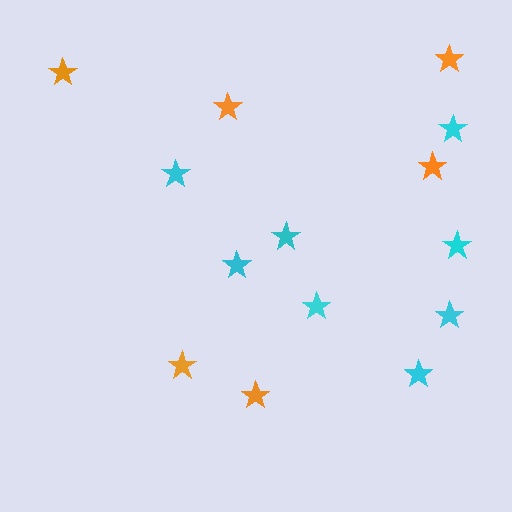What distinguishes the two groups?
There are 2 groups: one group of orange stars (6) and one group of cyan stars (8).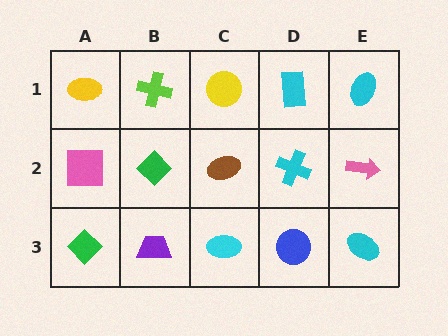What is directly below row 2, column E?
A cyan ellipse.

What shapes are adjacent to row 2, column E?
A cyan ellipse (row 1, column E), a cyan ellipse (row 3, column E), a cyan cross (row 2, column D).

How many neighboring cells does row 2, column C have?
4.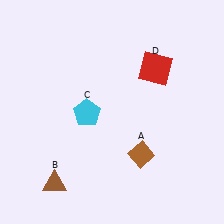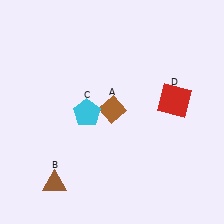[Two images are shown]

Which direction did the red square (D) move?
The red square (D) moved down.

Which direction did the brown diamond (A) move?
The brown diamond (A) moved up.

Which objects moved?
The objects that moved are: the brown diamond (A), the red square (D).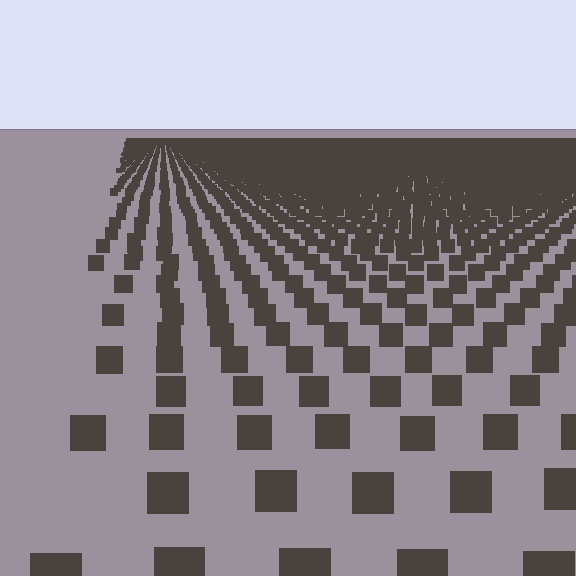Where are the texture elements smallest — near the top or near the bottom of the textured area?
Near the top.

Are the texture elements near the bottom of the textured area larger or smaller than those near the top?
Larger. Near the bottom, elements are closer to the viewer and appear at a bigger on-screen size.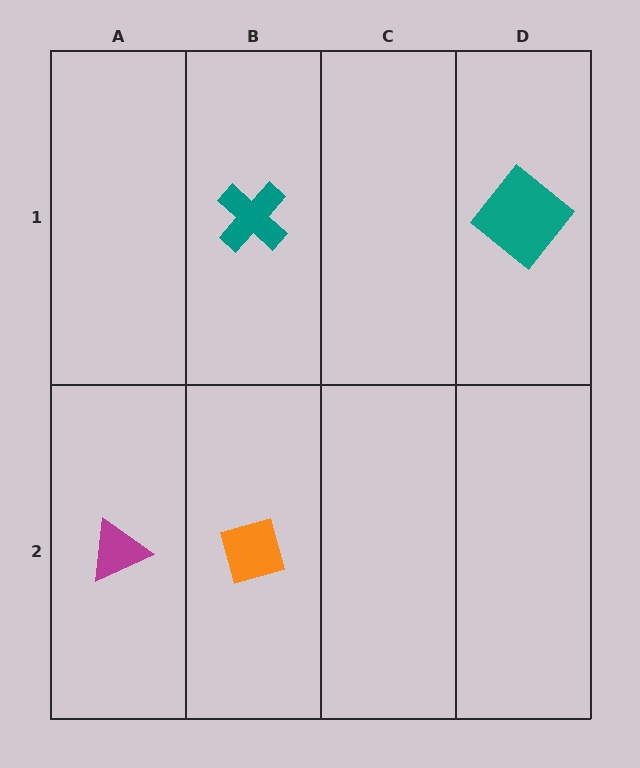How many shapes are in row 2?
2 shapes.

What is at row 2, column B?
An orange diamond.